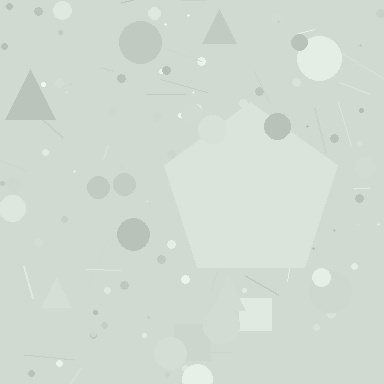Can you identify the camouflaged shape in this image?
The camouflaged shape is a pentagon.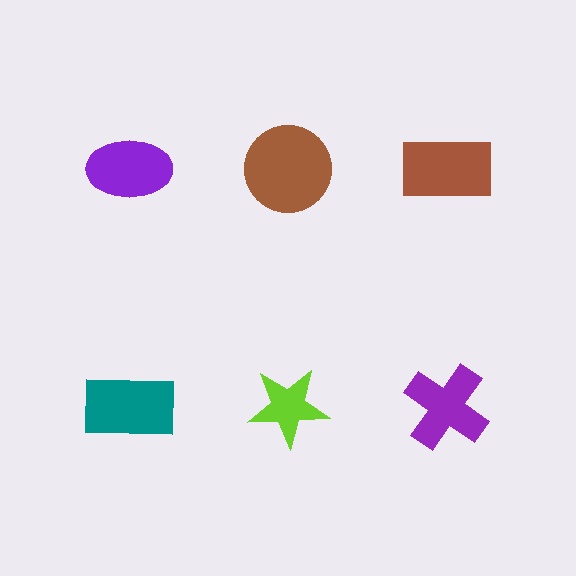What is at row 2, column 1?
A teal rectangle.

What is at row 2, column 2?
A lime star.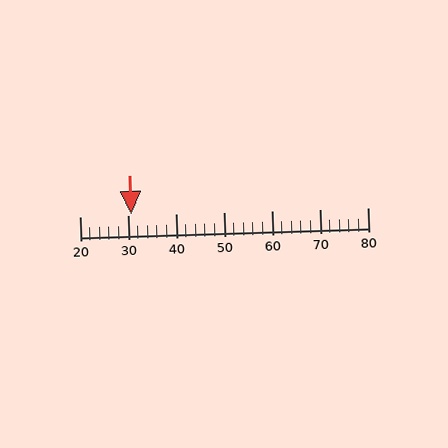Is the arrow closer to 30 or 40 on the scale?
The arrow is closer to 30.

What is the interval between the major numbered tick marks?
The major tick marks are spaced 10 units apart.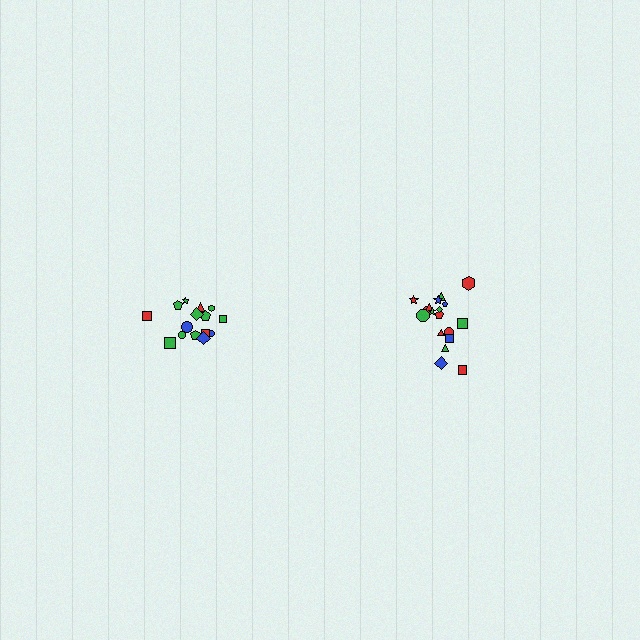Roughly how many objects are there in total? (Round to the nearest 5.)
Roughly 35 objects in total.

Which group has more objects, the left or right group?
The right group.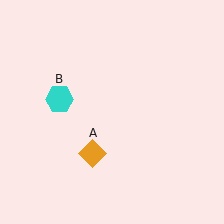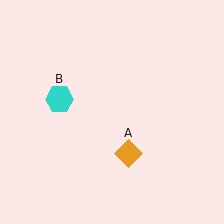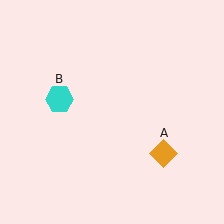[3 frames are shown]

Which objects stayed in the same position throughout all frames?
Cyan hexagon (object B) remained stationary.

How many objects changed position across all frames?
1 object changed position: orange diamond (object A).